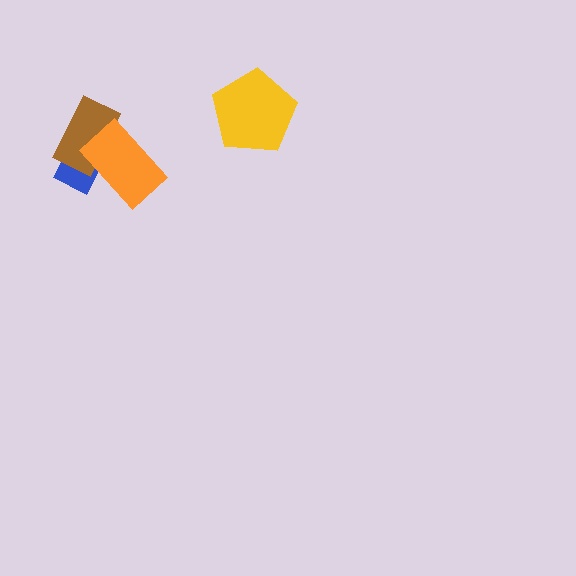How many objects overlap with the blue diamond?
2 objects overlap with the blue diamond.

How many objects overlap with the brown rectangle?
2 objects overlap with the brown rectangle.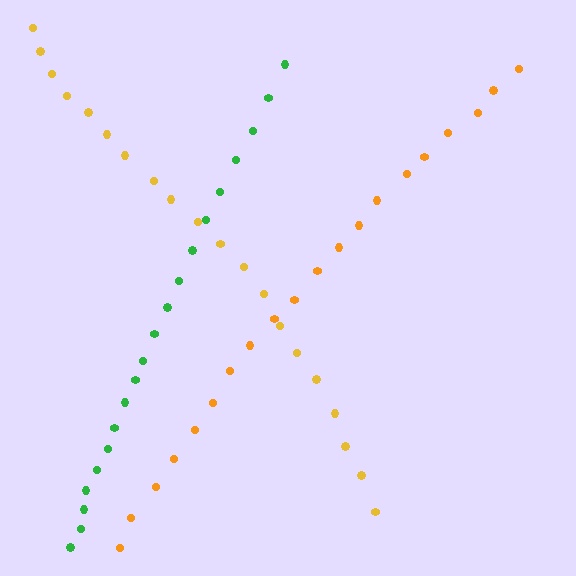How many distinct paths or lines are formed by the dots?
There are 3 distinct paths.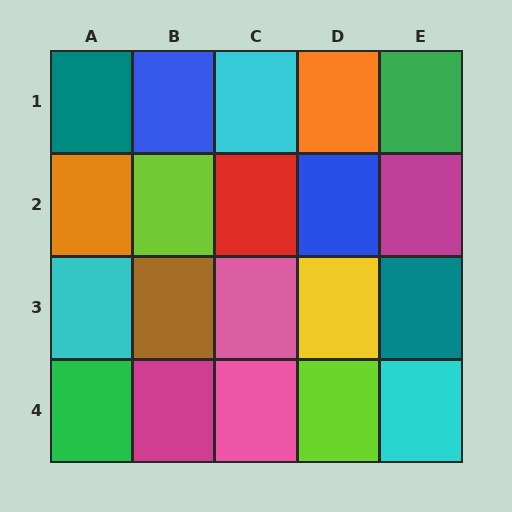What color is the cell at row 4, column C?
Pink.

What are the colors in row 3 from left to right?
Cyan, brown, pink, yellow, teal.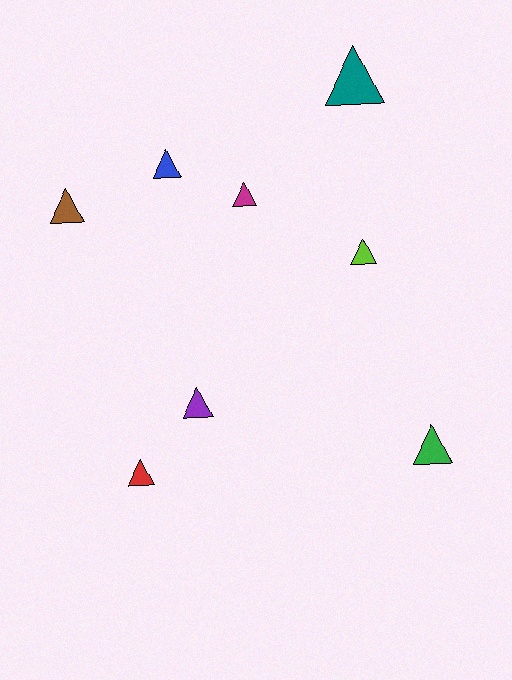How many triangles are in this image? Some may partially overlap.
There are 8 triangles.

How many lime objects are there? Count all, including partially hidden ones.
There is 1 lime object.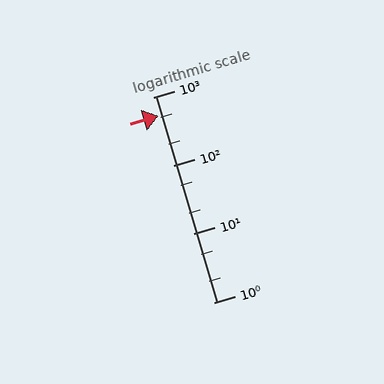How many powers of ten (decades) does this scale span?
The scale spans 3 decades, from 1 to 1000.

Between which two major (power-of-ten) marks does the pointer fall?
The pointer is between 100 and 1000.